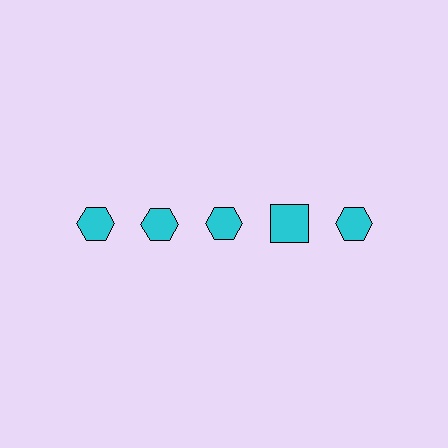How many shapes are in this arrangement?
There are 5 shapes arranged in a grid pattern.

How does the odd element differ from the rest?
It has a different shape: square instead of hexagon.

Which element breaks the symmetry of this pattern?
The cyan square in the top row, second from right column breaks the symmetry. All other shapes are cyan hexagons.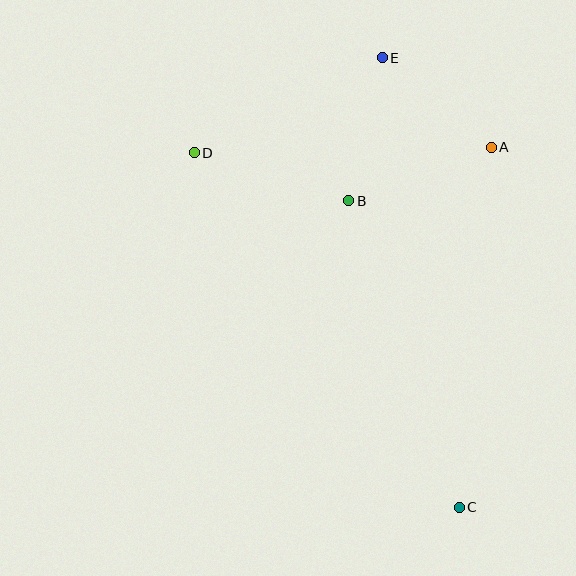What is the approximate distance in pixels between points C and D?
The distance between C and D is approximately 442 pixels.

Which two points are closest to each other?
Points A and E are closest to each other.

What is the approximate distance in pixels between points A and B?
The distance between A and B is approximately 152 pixels.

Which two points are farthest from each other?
Points C and E are farthest from each other.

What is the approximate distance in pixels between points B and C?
The distance between B and C is approximately 326 pixels.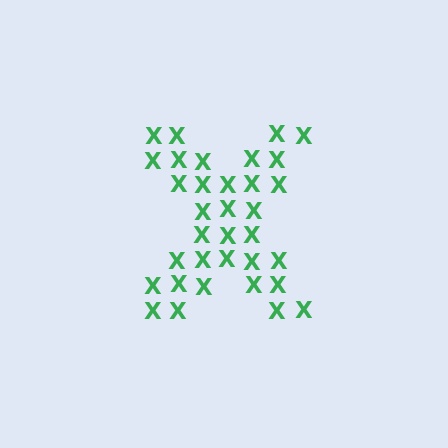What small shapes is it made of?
It is made of small letter X's.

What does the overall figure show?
The overall figure shows the letter X.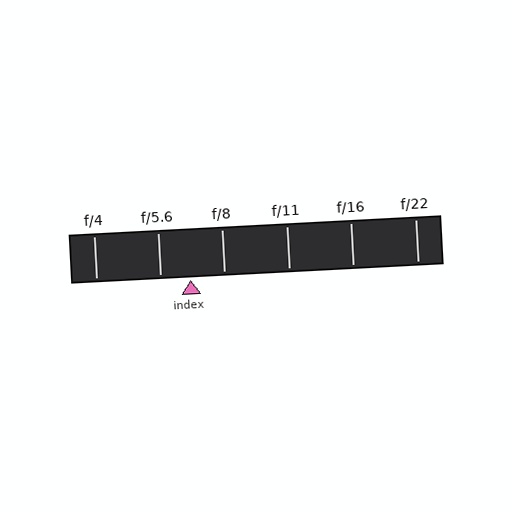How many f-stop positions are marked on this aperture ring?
There are 6 f-stop positions marked.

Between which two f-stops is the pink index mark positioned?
The index mark is between f/5.6 and f/8.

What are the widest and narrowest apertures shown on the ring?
The widest aperture shown is f/4 and the narrowest is f/22.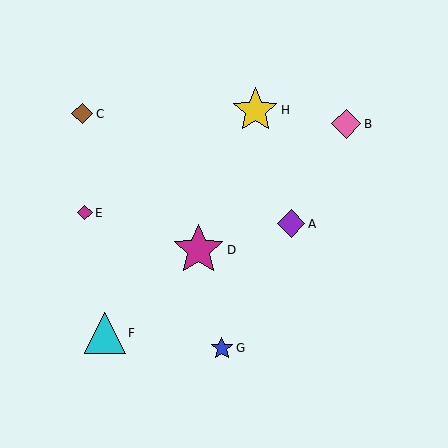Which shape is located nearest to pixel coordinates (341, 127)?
The pink diamond (labeled B) at (346, 124) is nearest to that location.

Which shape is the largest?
The magenta star (labeled D) is the largest.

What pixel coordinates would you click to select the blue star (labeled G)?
Click at (222, 348) to select the blue star G.